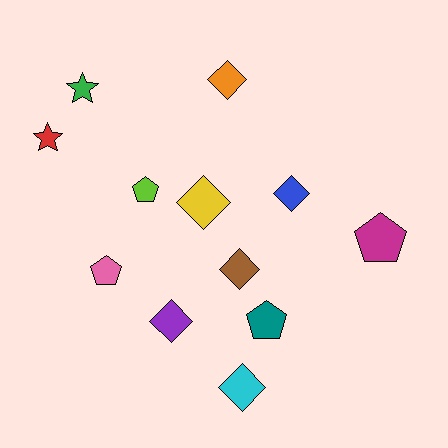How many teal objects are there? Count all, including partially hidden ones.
There is 1 teal object.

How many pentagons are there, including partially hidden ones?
There are 4 pentagons.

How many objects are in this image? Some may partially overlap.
There are 12 objects.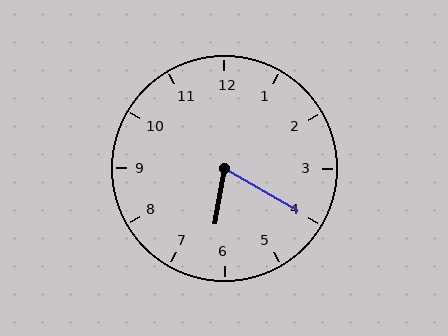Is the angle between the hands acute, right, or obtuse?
It is acute.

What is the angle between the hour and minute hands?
Approximately 70 degrees.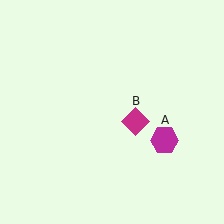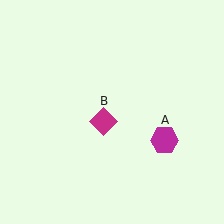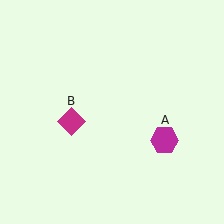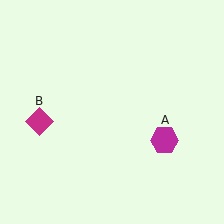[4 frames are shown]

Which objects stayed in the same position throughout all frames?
Magenta hexagon (object A) remained stationary.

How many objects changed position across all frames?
1 object changed position: magenta diamond (object B).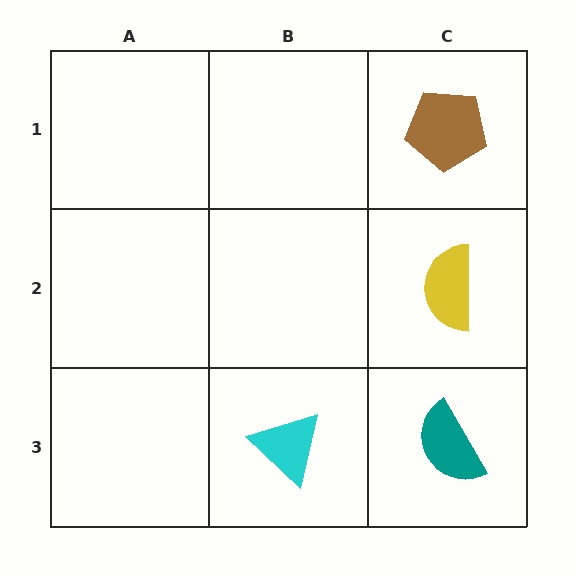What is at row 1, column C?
A brown pentagon.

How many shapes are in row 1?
1 shape.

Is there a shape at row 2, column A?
No, that cell is empty.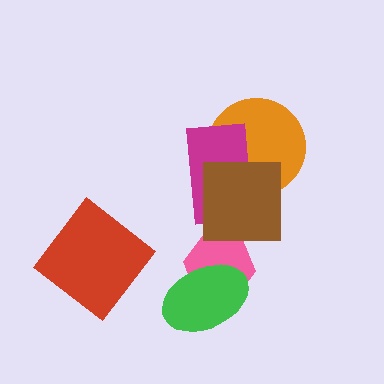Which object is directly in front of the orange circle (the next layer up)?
The magenta rectangle is directly in front of the orange circle.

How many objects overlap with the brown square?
2 objects overlap with the brown square.